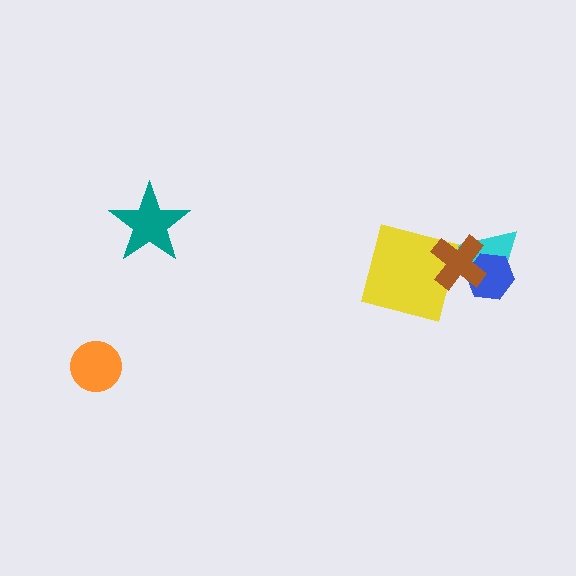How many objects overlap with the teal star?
0 objects overlap with the teal star.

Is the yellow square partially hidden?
Yes, it is partially covered by another shape.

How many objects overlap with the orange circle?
0 objects overlap with the orange circle.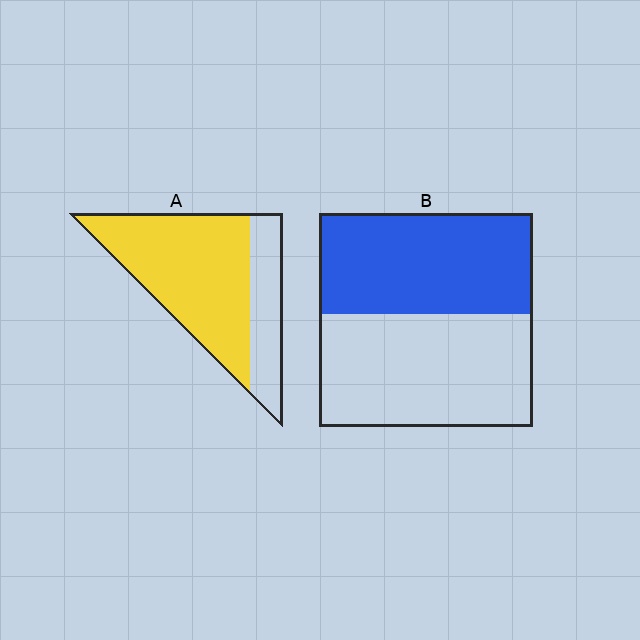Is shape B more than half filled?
Roughly half.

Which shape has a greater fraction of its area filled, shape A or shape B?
Shape A.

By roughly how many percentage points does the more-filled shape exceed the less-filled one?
By roughly 25 percentage points (A over B).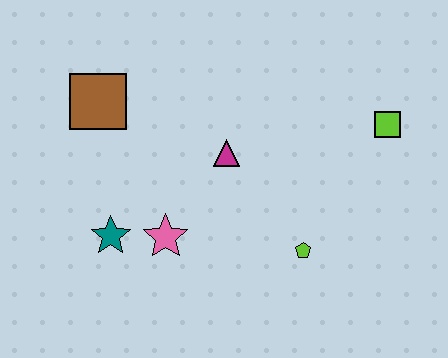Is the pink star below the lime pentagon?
No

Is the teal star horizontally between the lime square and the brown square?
Yes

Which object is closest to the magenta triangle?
The pink star is closest to the magenta triangle.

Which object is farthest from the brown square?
The lime square is farthest from the brown square.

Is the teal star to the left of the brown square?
No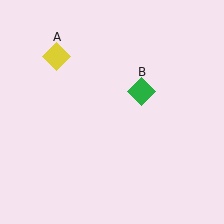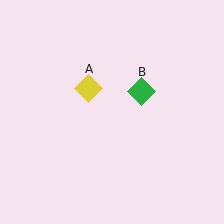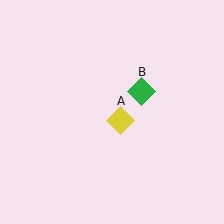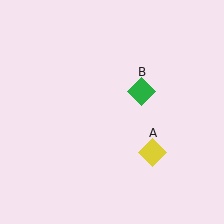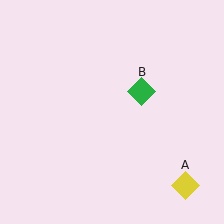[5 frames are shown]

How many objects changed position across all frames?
1 object changed position: yellow diamond (object A).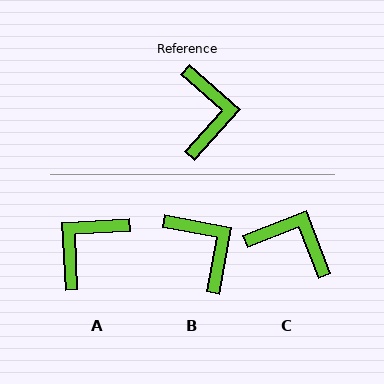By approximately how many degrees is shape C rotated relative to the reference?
Approximately 63 degrees counter-clockwise.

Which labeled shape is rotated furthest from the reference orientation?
A, about 135 degrees away.